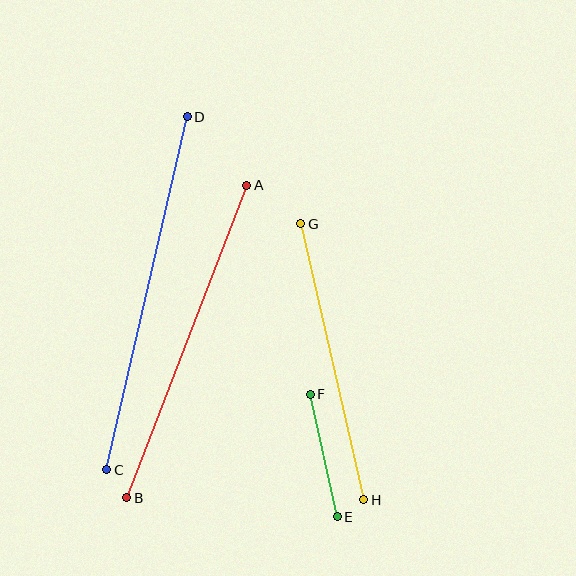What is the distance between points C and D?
The distance is approximately 362 pixels.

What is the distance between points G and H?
The distance is approximately 283 pixels.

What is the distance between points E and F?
The distance is approximately 126 pixels.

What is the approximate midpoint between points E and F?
The midpoint is at approximately (324, 456) pixels.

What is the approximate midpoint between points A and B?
The midpoint is at approximately (187, 342) pixels.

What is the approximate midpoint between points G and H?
The midpoint is at approximately (332, 362) pixels.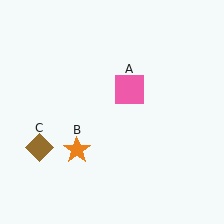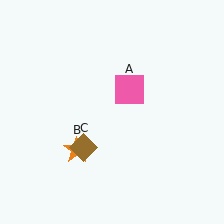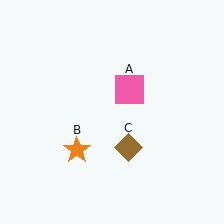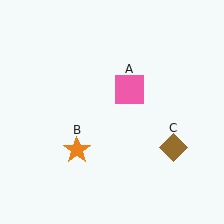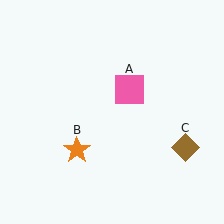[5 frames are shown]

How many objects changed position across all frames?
1 object changed position: brown diamond (object C).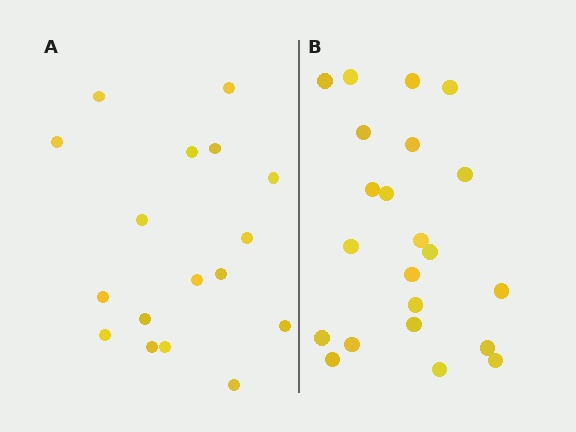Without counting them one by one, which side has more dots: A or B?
Region B (the right region) has more dots.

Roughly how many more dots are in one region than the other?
Region B has about 5 more dots than region A.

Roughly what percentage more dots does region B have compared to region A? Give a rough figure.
About 30% more.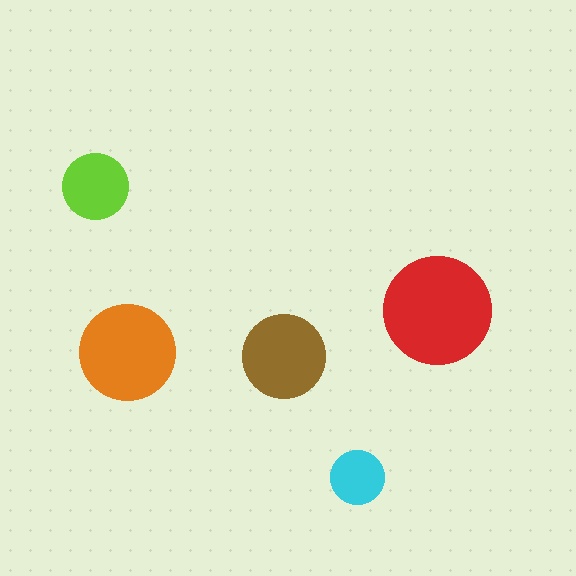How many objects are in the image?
There are 5 objects in the image.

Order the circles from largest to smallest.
the red one, the orange one, the brown one, the lime one, the cyan one.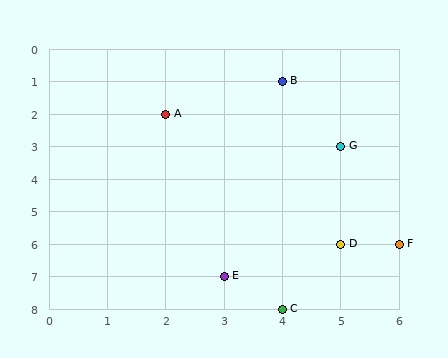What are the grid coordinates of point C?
Point C is at grid coordinates (4, 8).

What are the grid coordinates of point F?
Point F is at grid coordinates (6, 6).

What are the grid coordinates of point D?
Point D is at grid coordinates (5, 6).